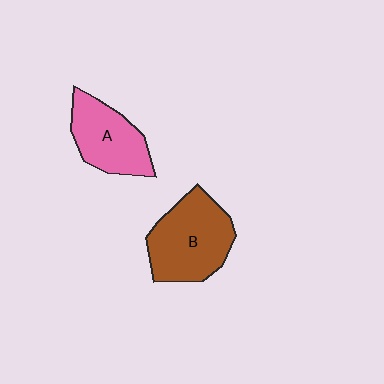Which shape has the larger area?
Shape B (brown).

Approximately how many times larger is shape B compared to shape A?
Approximately 1.3 times.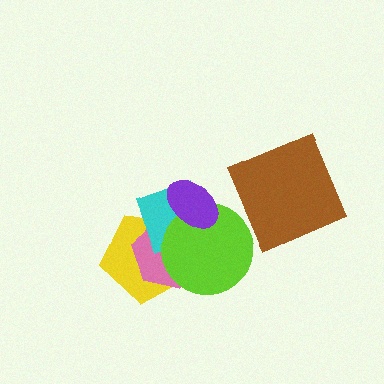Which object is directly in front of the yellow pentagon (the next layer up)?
The pink hexagon is directly in front of the yellow pentagon.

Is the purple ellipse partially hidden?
No, no other shape covers it.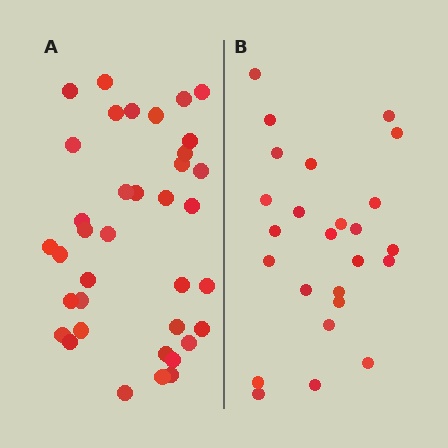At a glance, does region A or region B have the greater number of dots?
Region A (the left region) has more dots.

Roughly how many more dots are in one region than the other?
Region A has roughly 12 or so more dots than region B.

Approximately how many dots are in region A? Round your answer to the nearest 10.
About 40 dots. (The exact count is 37, which rounds to 40.)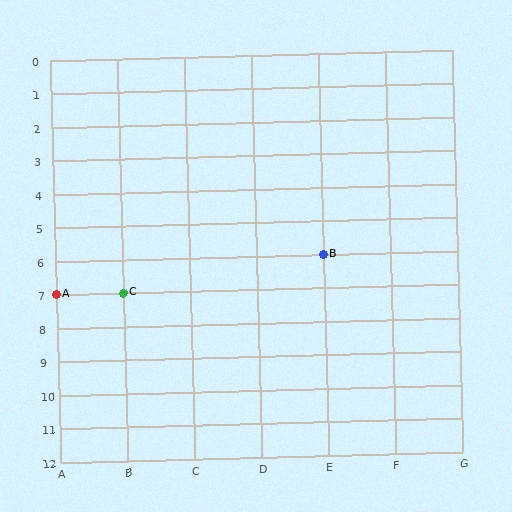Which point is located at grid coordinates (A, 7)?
Point A is at (A, 7).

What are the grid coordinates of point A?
Point A is at grid coordinates (A, 7).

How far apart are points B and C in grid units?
Points B and C are 3 columns and 1 row apart (about 3.2 grid units diagonally).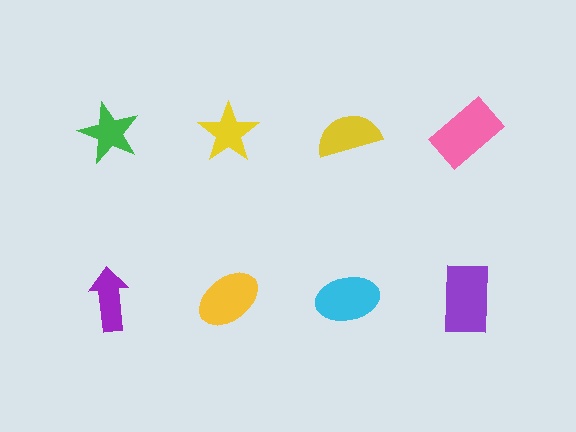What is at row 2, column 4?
A purple rectangle.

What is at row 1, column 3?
A yellow semicircle.